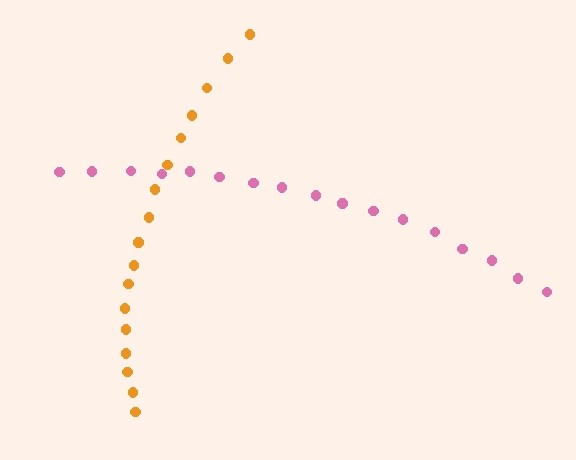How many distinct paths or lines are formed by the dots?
There are 2 distinct paths.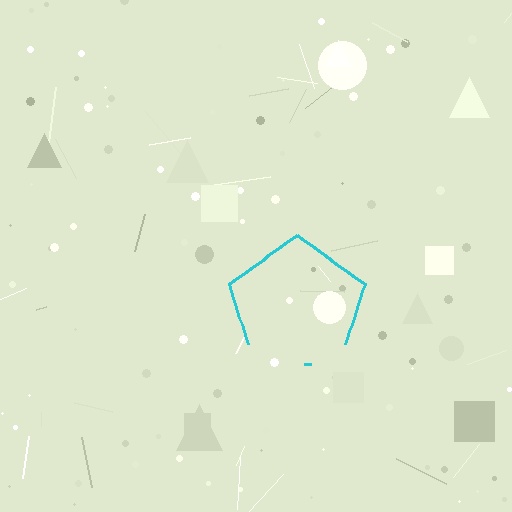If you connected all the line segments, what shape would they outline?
They would outline a pentagon.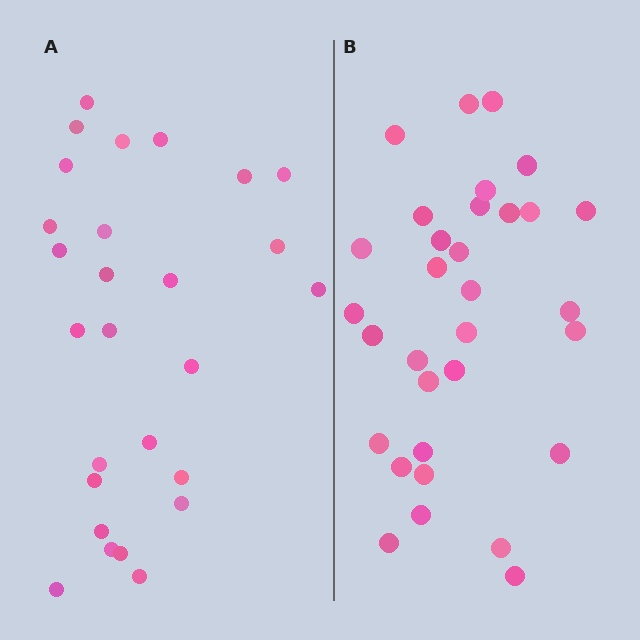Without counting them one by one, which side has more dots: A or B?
Region B (the right region) has more dots.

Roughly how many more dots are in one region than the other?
Region B has about 5 more dots than region A.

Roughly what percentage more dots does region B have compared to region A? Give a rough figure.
About 20% more.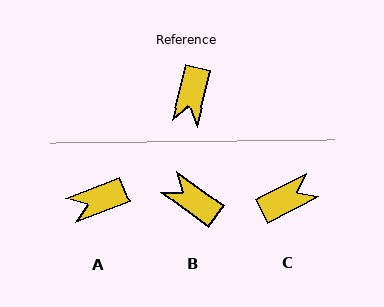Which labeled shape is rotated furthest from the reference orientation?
C, about 131 degrees away.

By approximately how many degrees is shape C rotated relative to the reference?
Approximately 131 degrees counter-clockwise.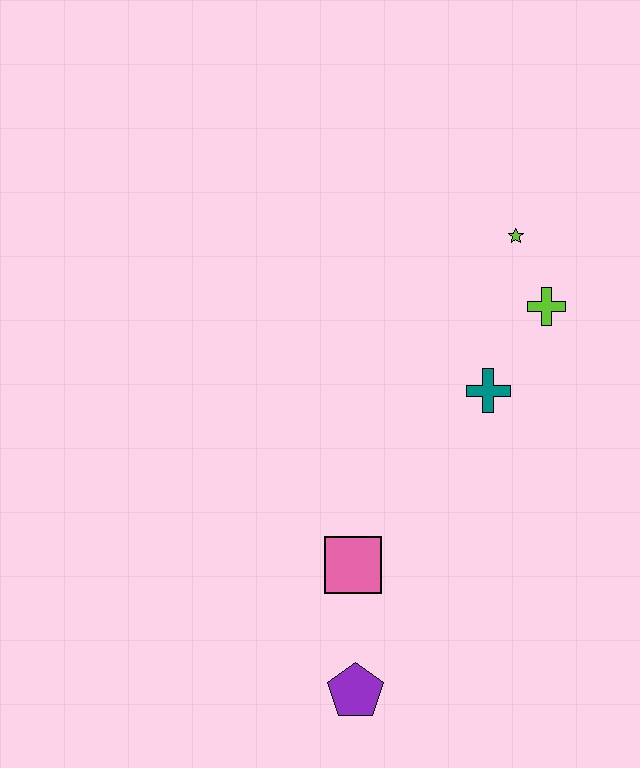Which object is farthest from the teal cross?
The purple pentagon is farthest from the teal cross.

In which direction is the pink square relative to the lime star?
The pink square is below the lime star.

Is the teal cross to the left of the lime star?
Yes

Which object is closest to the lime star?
The lime cross is closest to the lime star.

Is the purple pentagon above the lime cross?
No